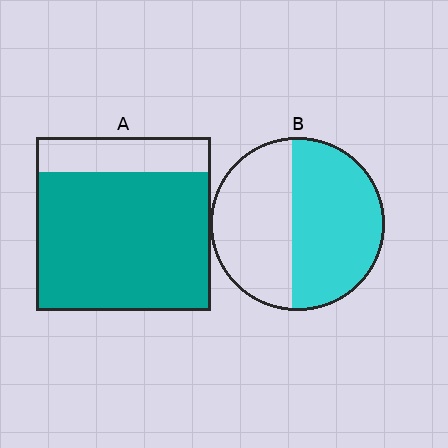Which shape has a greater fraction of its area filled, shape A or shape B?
Shape A.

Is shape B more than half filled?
Yes.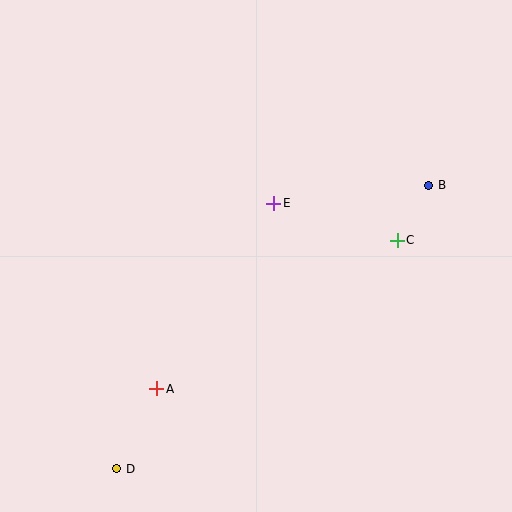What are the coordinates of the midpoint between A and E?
The midpoint between A and E is at (215, 296).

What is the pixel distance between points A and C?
The distance between A and C is 283 pixels.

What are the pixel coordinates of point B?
Point B is at (429, 185).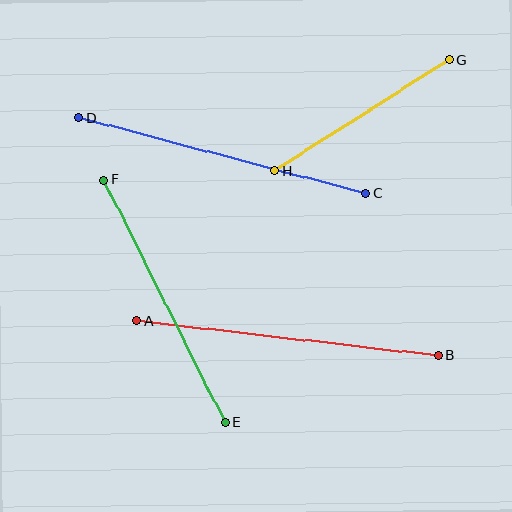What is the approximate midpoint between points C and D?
The midpoint is at approximately (222, 155) pixels.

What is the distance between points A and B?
The distance is approximately 304 pixels.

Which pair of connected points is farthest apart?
Points A and B are farthest apart.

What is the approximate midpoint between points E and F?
The midpoint is at approximately (165, 301) pixels.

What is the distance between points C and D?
The distance is approximately 298 pixels.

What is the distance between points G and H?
The distance is approximately 207 pixels.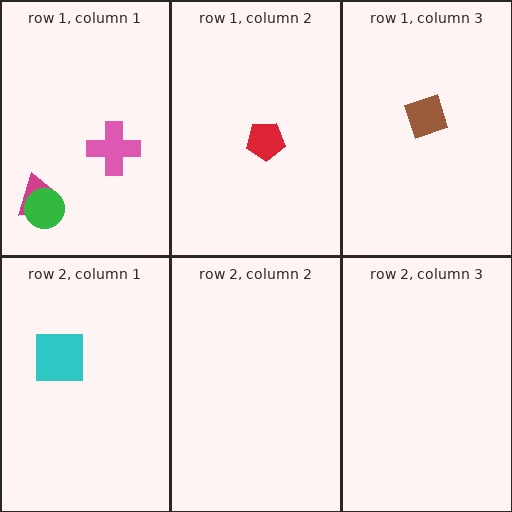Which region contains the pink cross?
The row 1, column 1 region.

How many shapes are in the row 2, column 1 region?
1.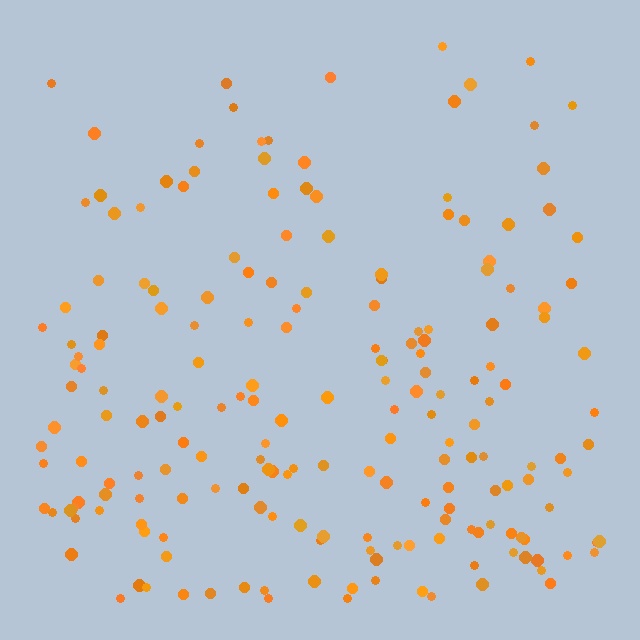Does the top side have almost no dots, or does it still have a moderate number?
Still a moderate number, just noticeably fewer than the bottom.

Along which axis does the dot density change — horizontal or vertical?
Vertical.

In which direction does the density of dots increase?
From top to bottom, with the bottom side densest.